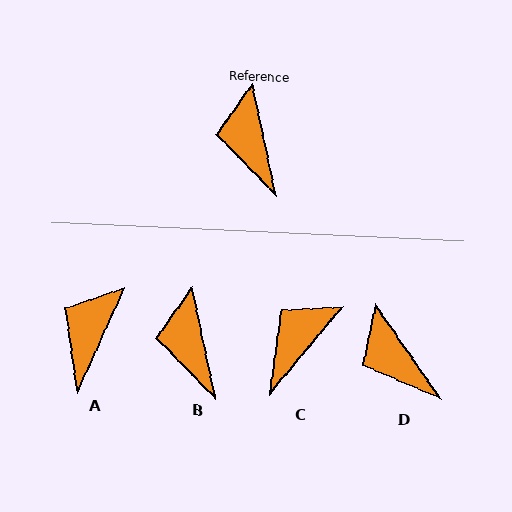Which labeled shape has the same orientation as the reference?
B.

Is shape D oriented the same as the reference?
No, it is off by about 23 degrees.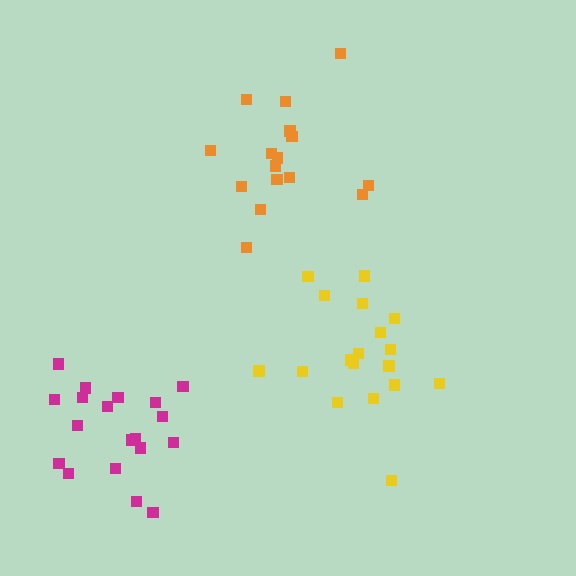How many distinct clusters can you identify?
There are 3 distinct clusters.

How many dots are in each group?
Group 1: 18 dots, Group 2: 16 dots, Group 3: 19 dots (53 total).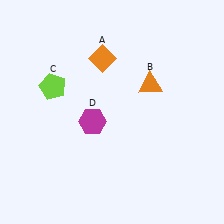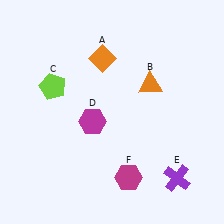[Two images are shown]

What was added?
A purple cross (E), a magenta hexagon (F) were added in Image 2.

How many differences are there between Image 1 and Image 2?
There are 2 differences between the two images.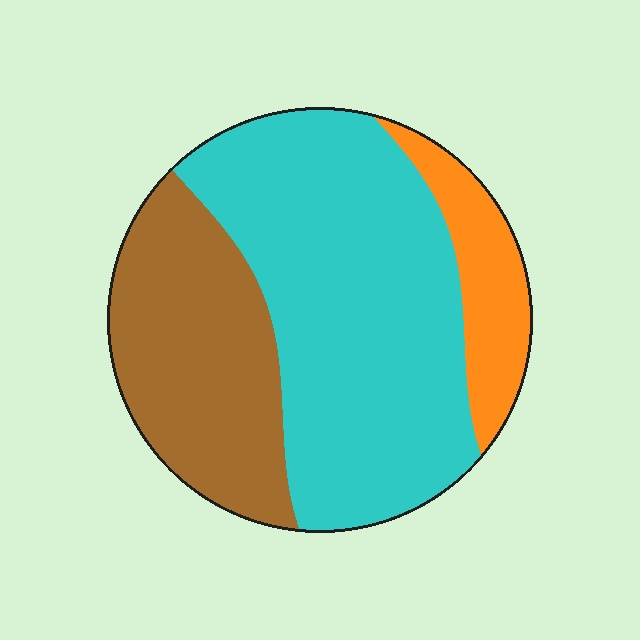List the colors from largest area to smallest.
From largest to smallest: cyan, brown, orange.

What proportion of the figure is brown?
Brown covers about 30% of the figure.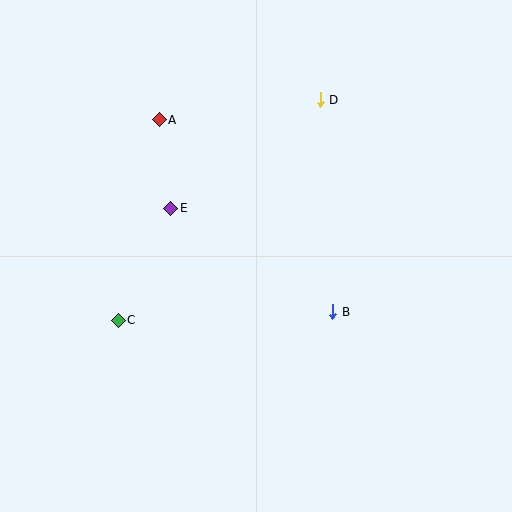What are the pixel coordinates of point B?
Point B is at (333, 312).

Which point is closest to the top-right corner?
Point D is closest to the top-right corner.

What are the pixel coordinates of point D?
Point D is at (320, 100).